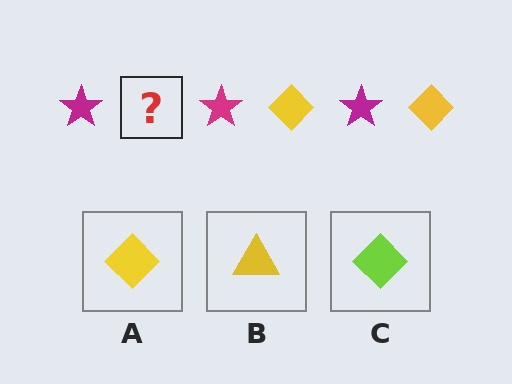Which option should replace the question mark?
Option A.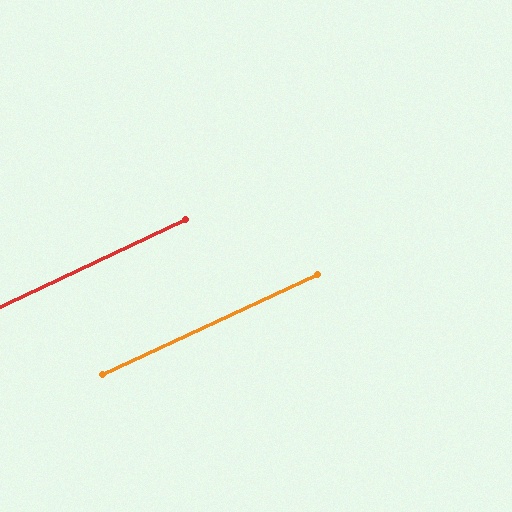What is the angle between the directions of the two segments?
Approximately 0 degrees.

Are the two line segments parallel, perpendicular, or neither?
Parallel — their directions differ by only 0.2°.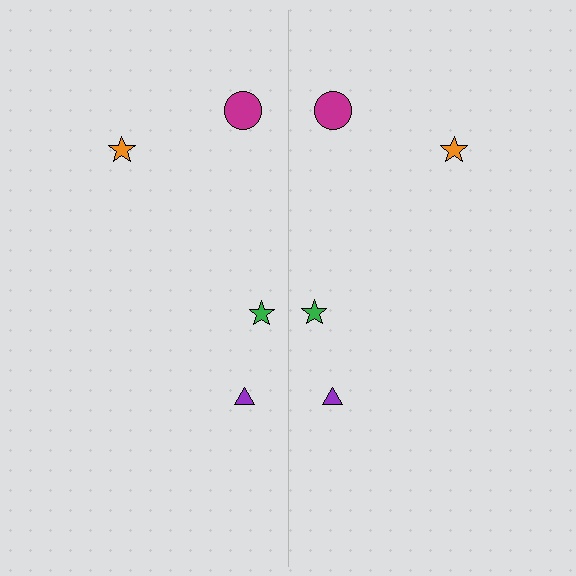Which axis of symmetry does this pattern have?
The pattern has a vertical axis of symmetry running through the center of the image.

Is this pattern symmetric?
Yes, this pattern has bilateral (reflection) symmetry.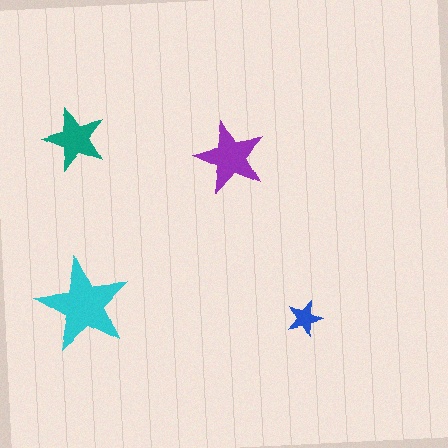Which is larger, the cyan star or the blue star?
The cyan one.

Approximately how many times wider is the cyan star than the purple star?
About 1.5 times wider.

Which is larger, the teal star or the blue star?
The teal one.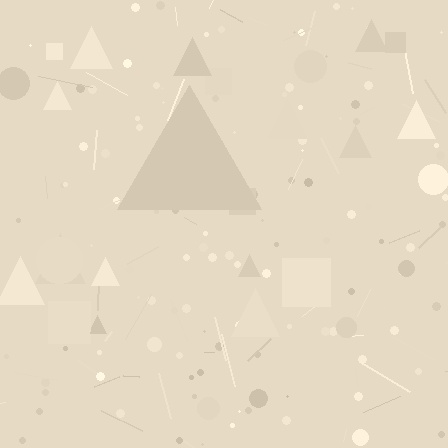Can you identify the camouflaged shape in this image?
The camouflaged shape is a triangle.